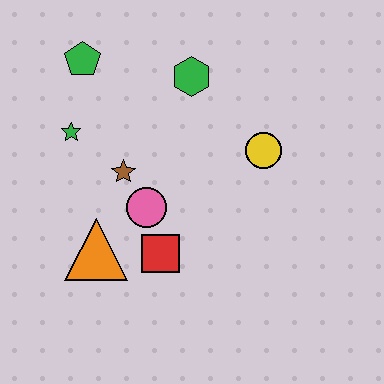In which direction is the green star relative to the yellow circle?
The green star is to the left of the yellow circle.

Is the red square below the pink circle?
Yes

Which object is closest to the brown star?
The pink circle is closest to the brown star.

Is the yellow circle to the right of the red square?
Yes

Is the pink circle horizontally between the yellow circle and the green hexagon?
No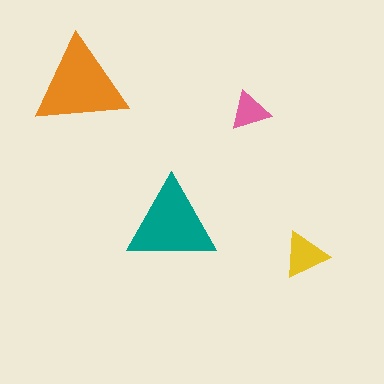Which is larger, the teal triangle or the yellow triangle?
The teal one.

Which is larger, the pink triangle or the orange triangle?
The orange one.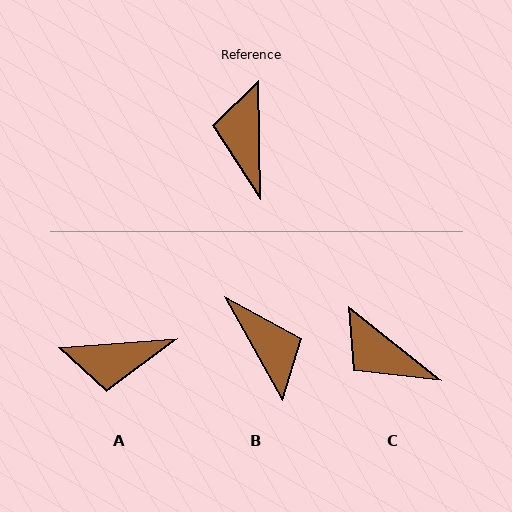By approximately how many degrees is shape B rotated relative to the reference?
Approximately 151 degrees clockwise.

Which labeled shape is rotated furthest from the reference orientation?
B, about 151 degrees away.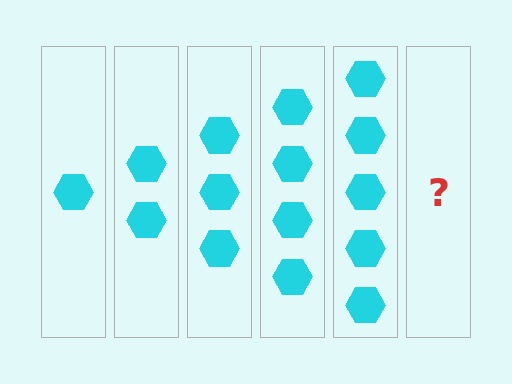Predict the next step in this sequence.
The next step is 6 hexagons.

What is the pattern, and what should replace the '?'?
The pattern is that each step adds one more hexagon. The '?' should be 6 hexagons.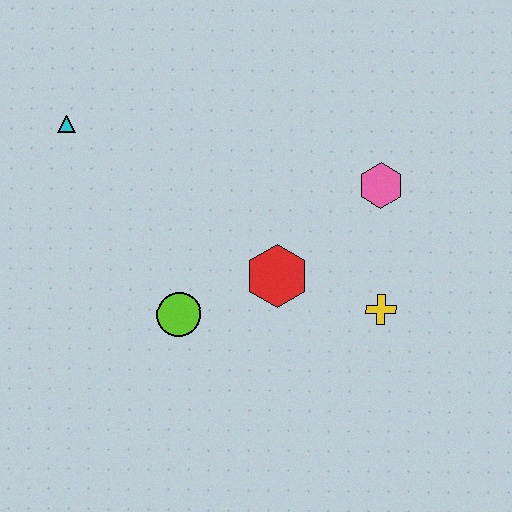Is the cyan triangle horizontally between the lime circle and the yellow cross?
No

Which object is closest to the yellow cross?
The red hexagon is closest to the yellow cross.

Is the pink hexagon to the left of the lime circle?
No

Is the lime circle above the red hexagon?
No